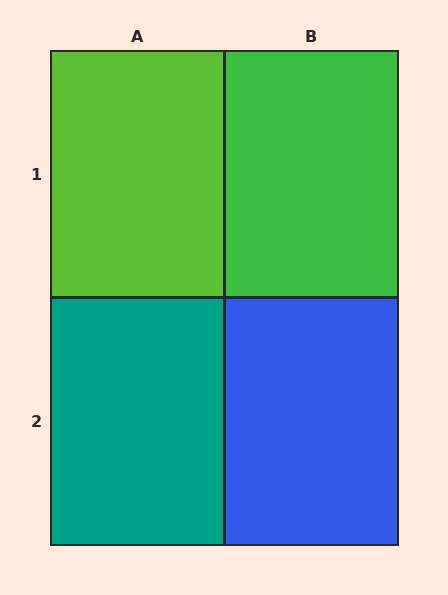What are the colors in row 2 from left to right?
Teal, blue.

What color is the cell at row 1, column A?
Lime.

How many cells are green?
1 cell is green.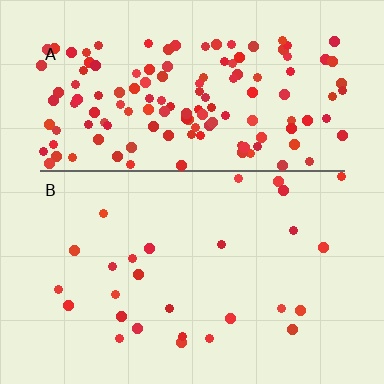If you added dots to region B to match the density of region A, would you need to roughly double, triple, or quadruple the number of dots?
Approximately quadruple.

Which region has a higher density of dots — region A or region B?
A (the top).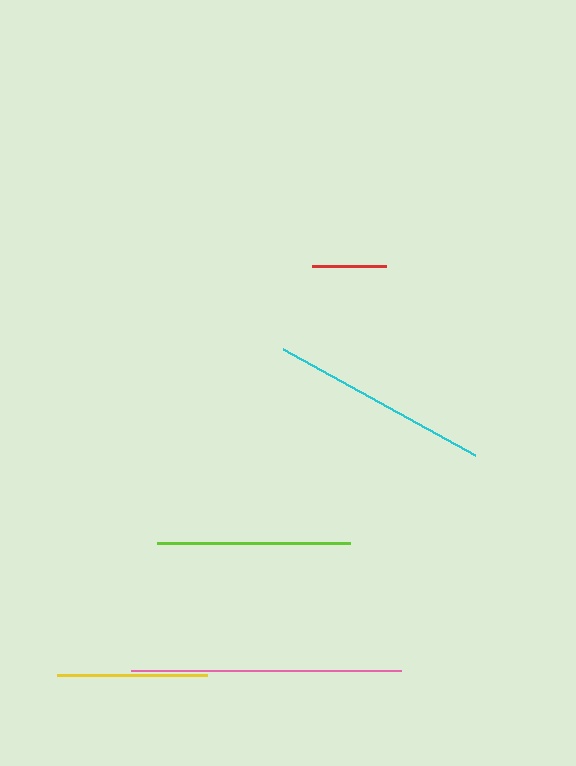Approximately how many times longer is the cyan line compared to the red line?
The cyan line is approximately 2.9 times the length of the red line.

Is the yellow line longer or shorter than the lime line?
The lime line is longer than the yellow line.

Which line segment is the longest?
The pink line is the longest at approximately 270 pixels.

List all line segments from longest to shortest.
From longest to shortest: pink, cyan, lime, yellow, red.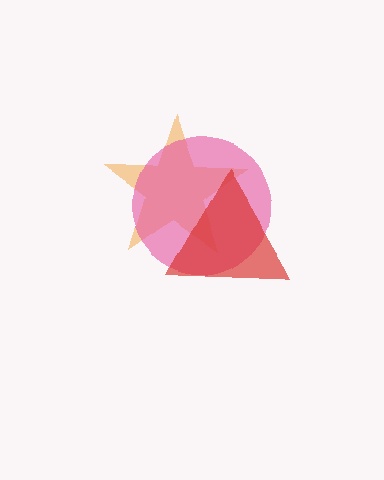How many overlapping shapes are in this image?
There are 3 overlapping shapes in the image.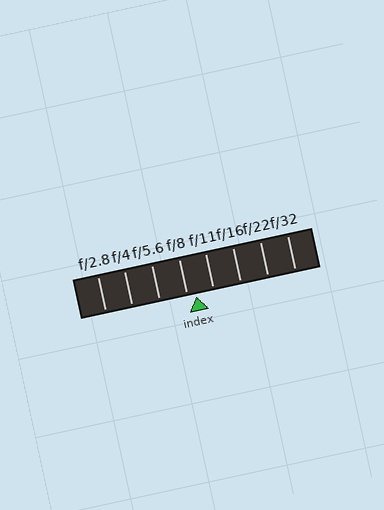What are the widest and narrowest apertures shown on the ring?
The widest aperture shown is f/2.8 and the narrowest is f/32.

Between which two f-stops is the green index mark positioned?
The index mark is between f/8 and f/11.